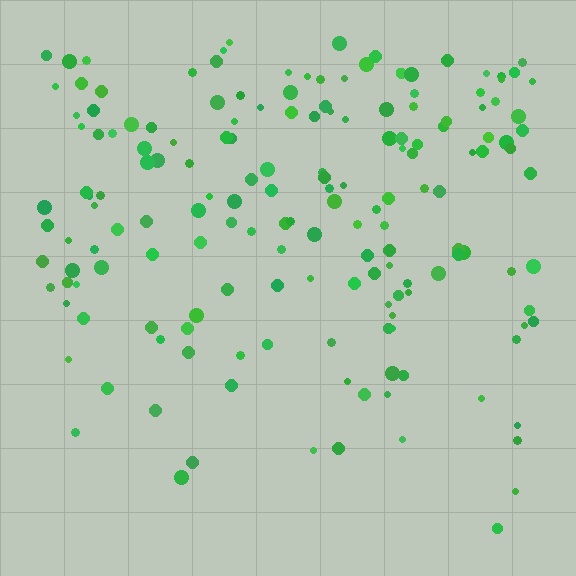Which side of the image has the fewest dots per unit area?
The bottom.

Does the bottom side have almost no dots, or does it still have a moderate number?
Still a moderate number, just noticeably fewer than the top.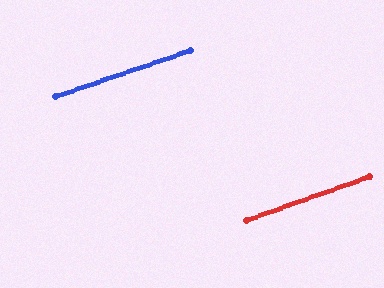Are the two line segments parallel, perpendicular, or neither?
Parallel — their directions differ by only 1.2°.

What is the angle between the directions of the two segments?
Approximately 1 degree.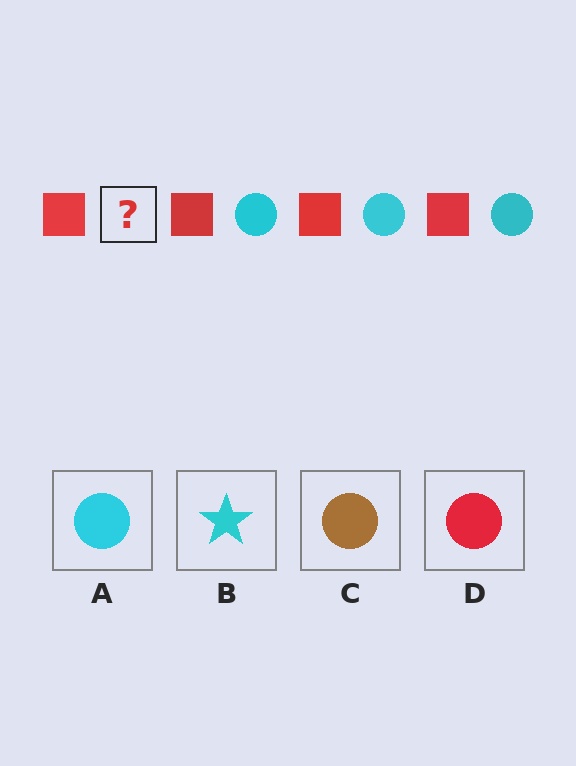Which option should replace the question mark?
Option A.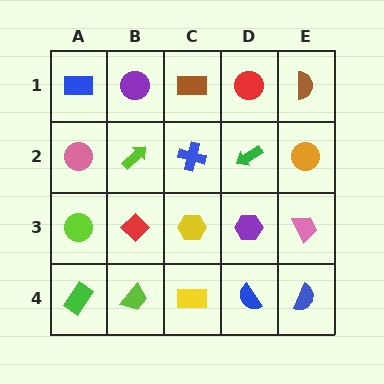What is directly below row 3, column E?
A blue semicircle.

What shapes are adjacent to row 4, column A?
A lime circle (row 3, column A), a lime trapezoid (row 4, column B).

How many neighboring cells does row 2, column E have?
3.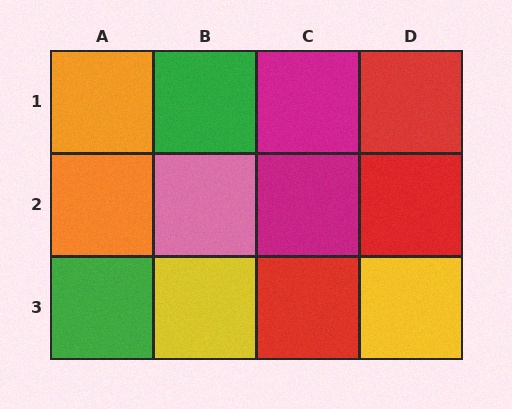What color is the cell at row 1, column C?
Magenta.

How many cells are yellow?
2 cells are yellow.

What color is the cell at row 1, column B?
Green.